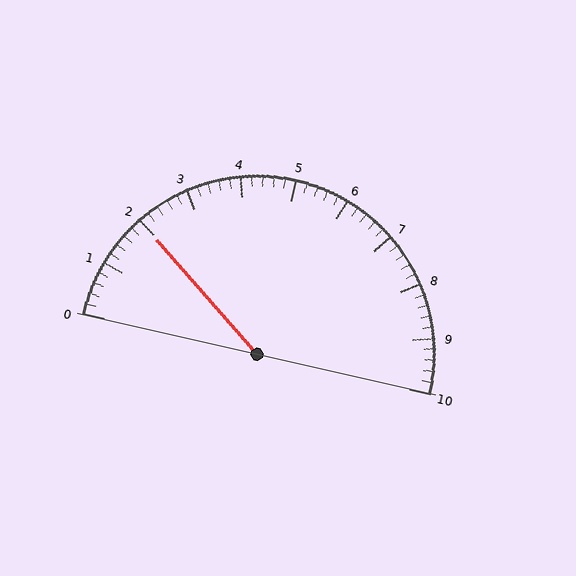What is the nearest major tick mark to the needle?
The nearest major tick mark is 2.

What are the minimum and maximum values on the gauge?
The gauge ranges from 0 to 10.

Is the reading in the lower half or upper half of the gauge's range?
The reading is in the lower half of the range (0 to 10).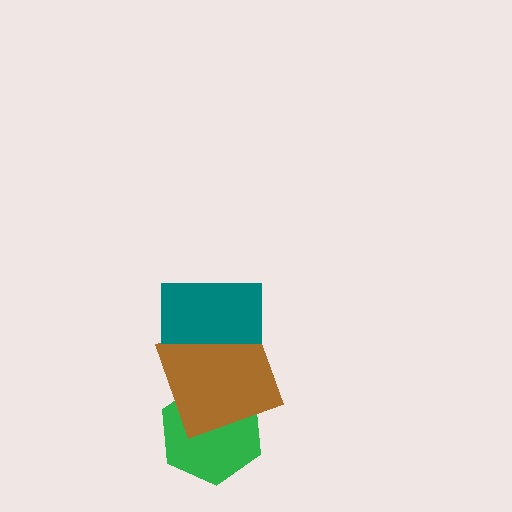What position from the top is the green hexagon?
The green hexagon is 3rd from the top.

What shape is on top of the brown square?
The teal rectangle is on top of the brown square.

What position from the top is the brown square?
The brown square is 2nd from the top.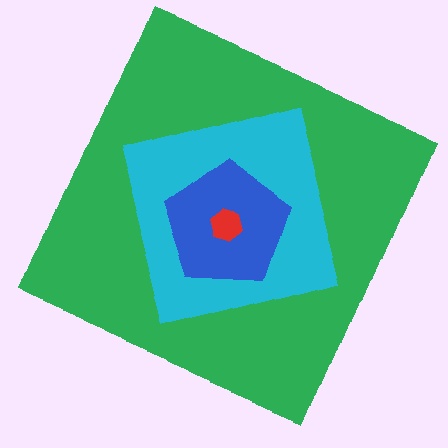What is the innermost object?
The red hexagon.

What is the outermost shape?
The green square.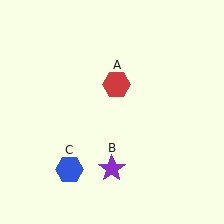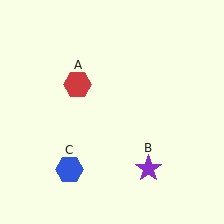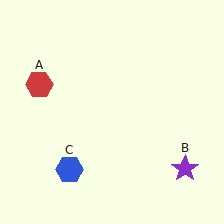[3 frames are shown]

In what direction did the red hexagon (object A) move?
The red hexagon (object A) moved left.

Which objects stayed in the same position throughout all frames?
Blue hexagon (object C) remained stationary.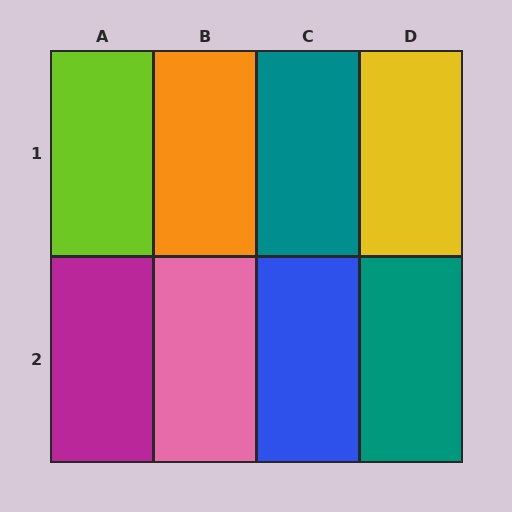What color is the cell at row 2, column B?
Pink.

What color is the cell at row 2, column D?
Teal.